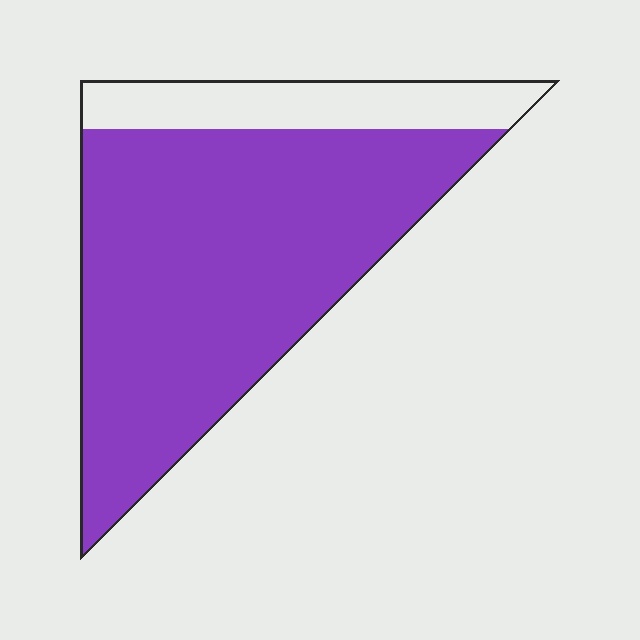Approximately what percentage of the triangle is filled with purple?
Approximately 80%.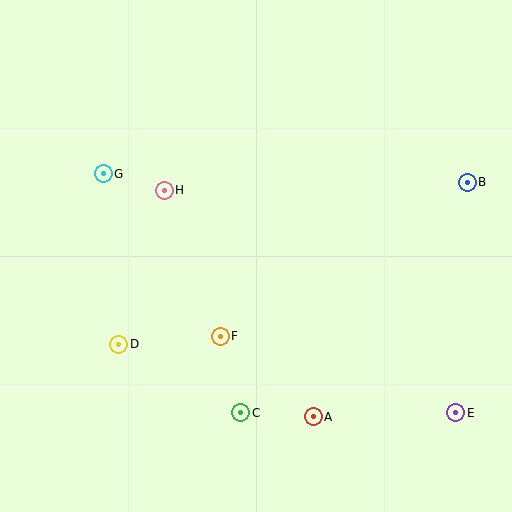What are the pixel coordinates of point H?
Point H is at (164, 190).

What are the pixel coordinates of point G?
Point G is at (103, 174).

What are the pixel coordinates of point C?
Point C is at (241, 413).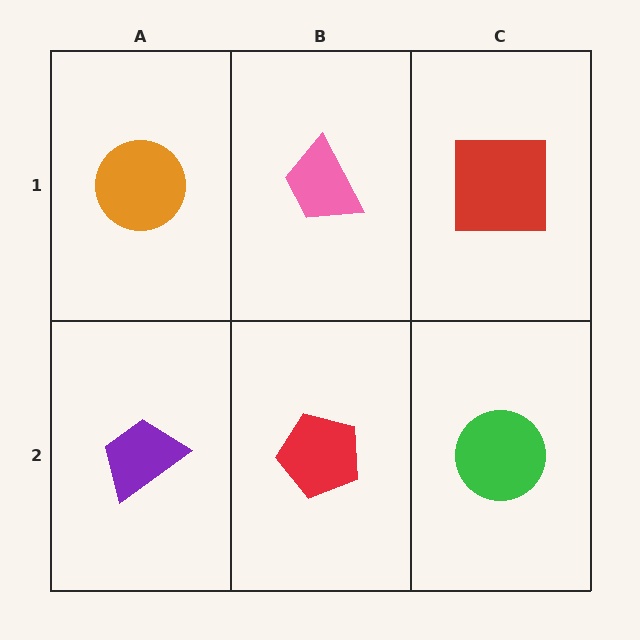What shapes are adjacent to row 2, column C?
A red square (row 1, column C), a red pentagon (row 2, column B).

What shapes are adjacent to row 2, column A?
An orange circle (row 1, column A), a red pentagon (row 2, column B).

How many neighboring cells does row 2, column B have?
3.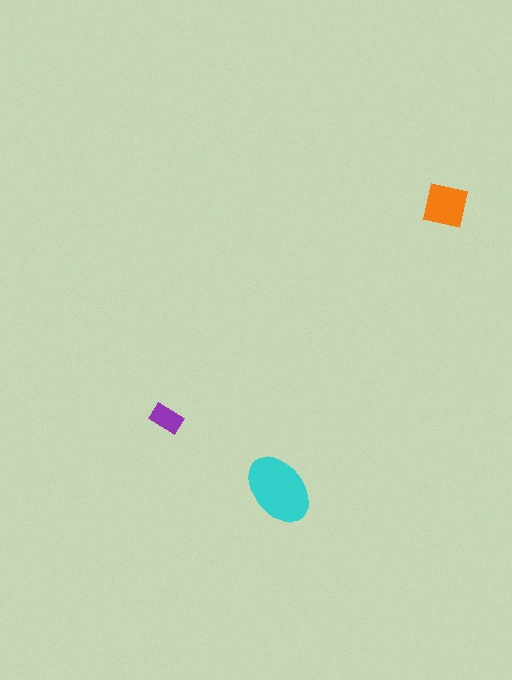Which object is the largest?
The cyan ellipse.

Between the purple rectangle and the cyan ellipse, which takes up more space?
The cyan ellipse.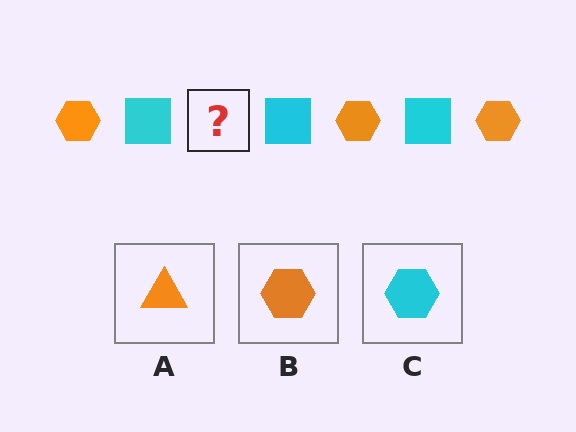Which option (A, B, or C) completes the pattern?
B.